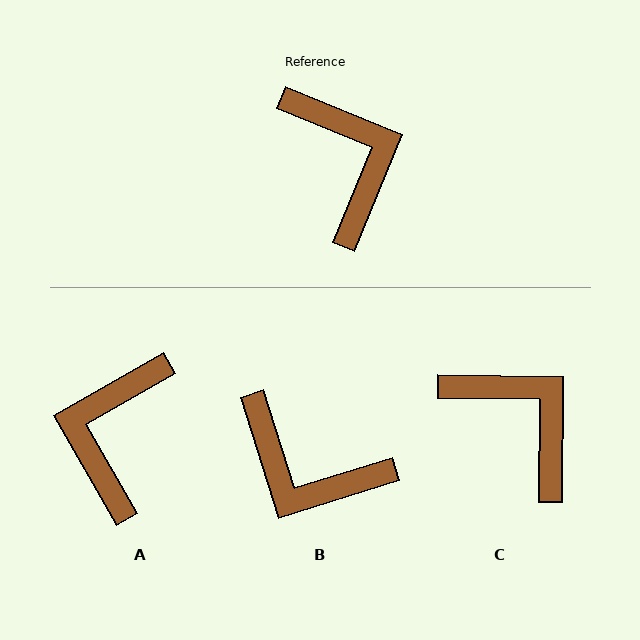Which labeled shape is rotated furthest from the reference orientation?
A, about 142 degrees away.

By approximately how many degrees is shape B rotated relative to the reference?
Approximately 141 degrees clockwise.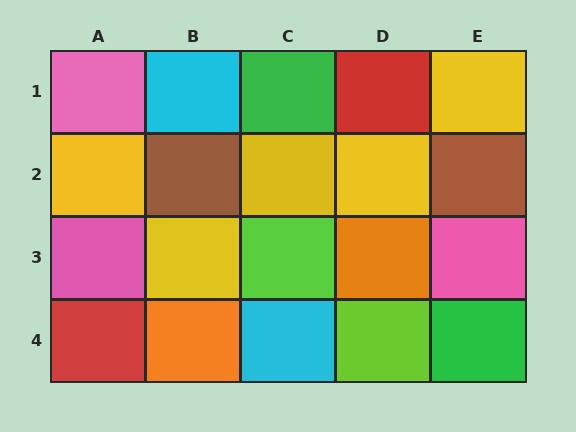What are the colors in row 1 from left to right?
Pink, cyan, green, red, yellow.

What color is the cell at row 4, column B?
Orange.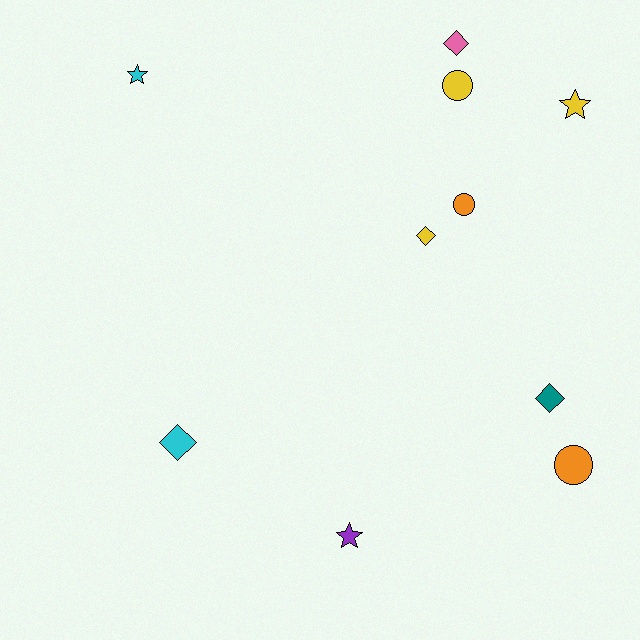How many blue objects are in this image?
There are no blue objects.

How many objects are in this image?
There are 10 objects.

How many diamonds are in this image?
There are 4 diamonds.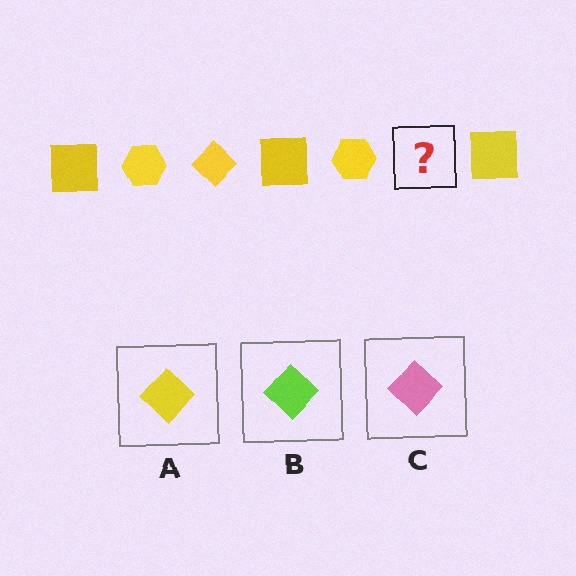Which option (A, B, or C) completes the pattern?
A.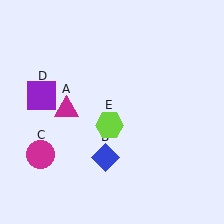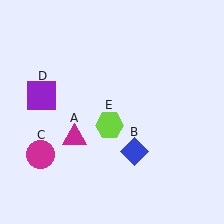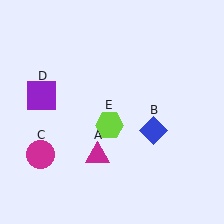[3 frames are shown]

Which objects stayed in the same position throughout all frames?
Magenta circle (object C) and purple square (object D) and lime hexagon (object E) remained stationary.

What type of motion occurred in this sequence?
The magenta triangle (object A), blue diamond (object B) rotated counterclockwise around the center of the scene.